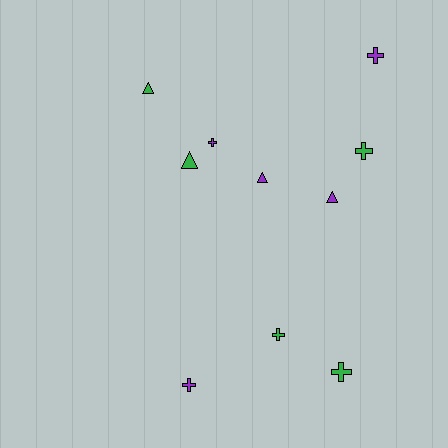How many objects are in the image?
There are 10 objects.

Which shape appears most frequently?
Cross, with 6 objects.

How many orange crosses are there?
There are no orange crosses.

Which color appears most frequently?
Green, with 5 objects.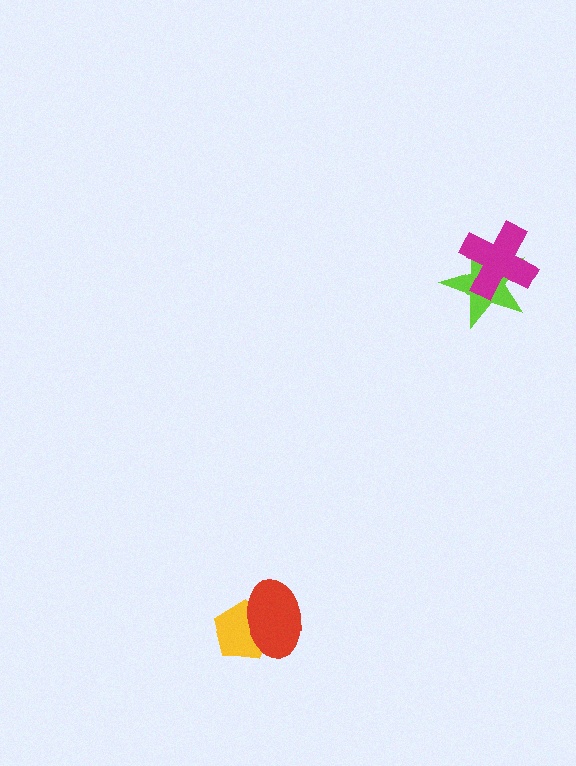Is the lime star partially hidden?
Yes, it is partially covered by another shape.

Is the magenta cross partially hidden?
No, no other shape covers it.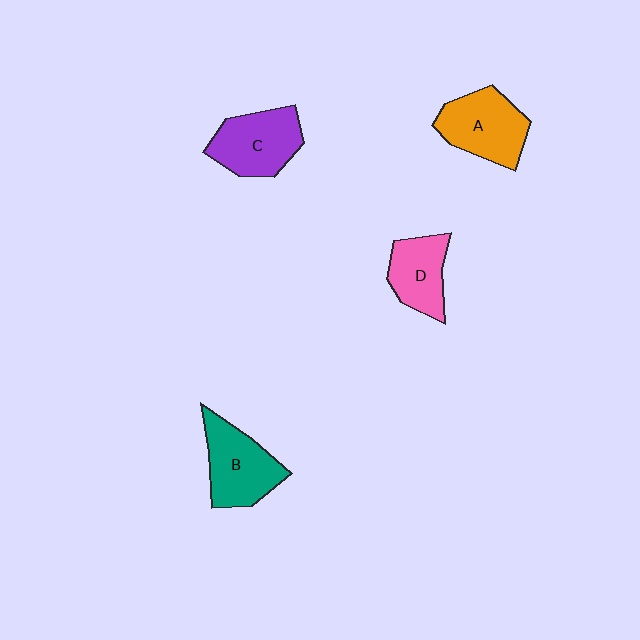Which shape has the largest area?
Shape B (teal).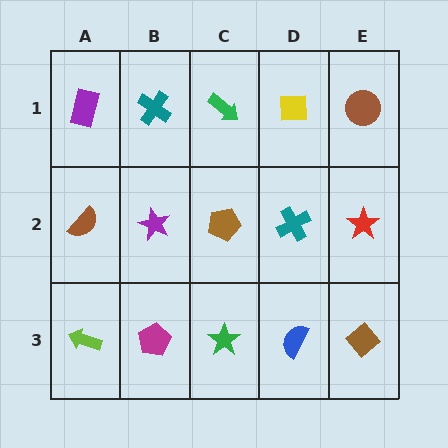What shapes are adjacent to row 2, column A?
A purple rectangle (row 1, column A), a lime arrow (row 3, column A), a purple star (row 2, column B).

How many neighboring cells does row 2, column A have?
3.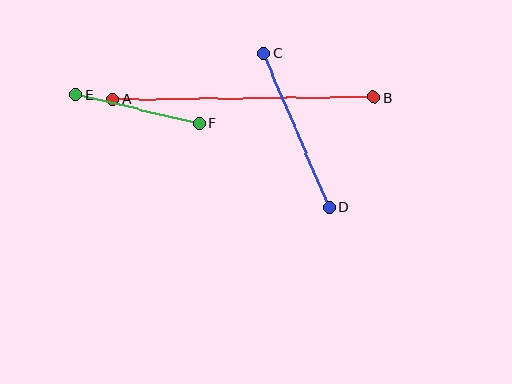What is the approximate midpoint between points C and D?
The midpoint is at approximately (296, 130) pixels.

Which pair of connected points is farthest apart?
Points A and B are farthest apart.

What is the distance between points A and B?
The distance is approximately 261 pixels.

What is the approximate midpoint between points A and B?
The midpoint is at approximately (243, 98) pixels.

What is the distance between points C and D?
The distance is approximately 168 pixels.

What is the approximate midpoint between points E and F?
The midpoint is at approximately (137, 109) pixels.